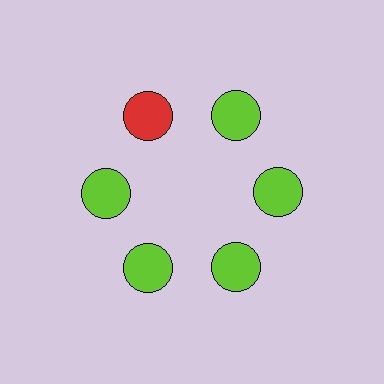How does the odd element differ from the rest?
It has a different color: red instead of lime.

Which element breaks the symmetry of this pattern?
The red circle at roughly the 11 o'clock position breaks the symmetry. All other shapes are lime circles.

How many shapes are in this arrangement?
There are 6 shapes arranged in a ring pattern.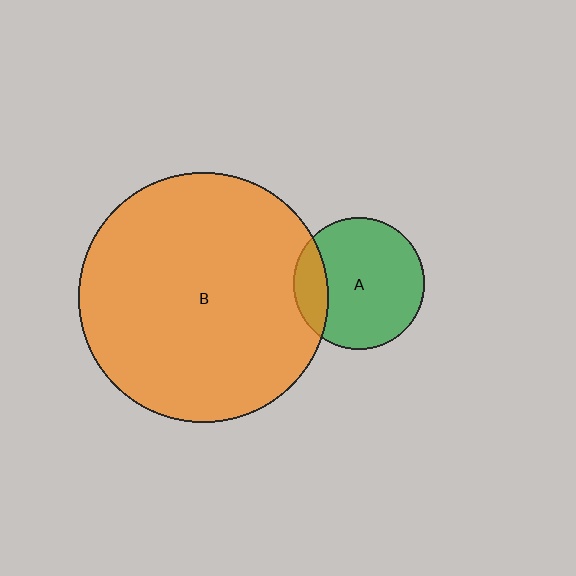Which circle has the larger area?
Circle B (orange).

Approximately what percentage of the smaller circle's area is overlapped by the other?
Approximately 20%.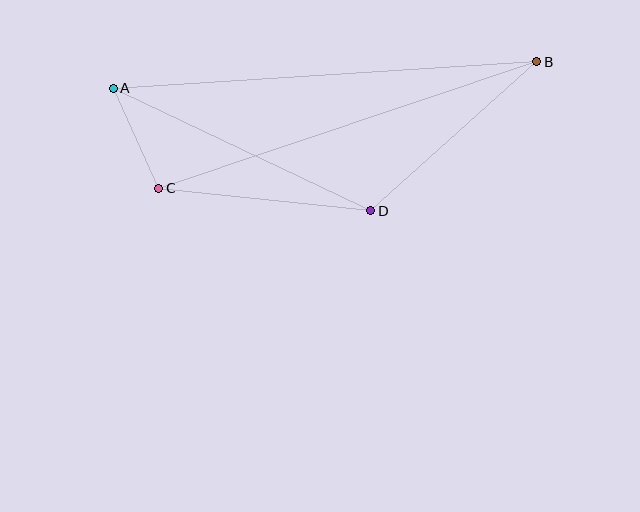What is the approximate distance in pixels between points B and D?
The distance between B and D is approximately 223 pixels.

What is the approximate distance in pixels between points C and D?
The distance between C and D is approximately 213 pixels.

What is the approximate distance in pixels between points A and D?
The distance between A and D is approximately 285 pixels.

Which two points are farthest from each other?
Points A and B are farthest from each other.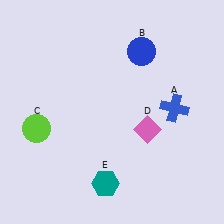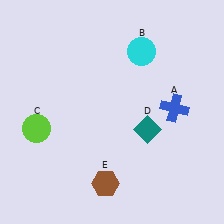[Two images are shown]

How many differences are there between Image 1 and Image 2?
There are 3 differences between the two images.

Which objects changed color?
B changed from blue to cyan. D changed from pink to teal. E changed from teal to brown.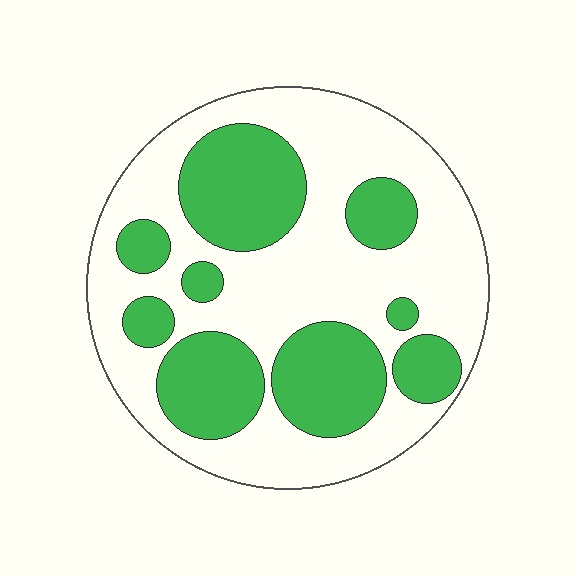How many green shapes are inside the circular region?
9.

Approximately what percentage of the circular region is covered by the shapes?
Approximately 35%.